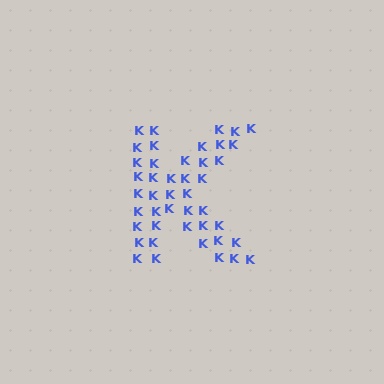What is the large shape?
The large shape is the letter K.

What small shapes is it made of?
It is made of small letter K's.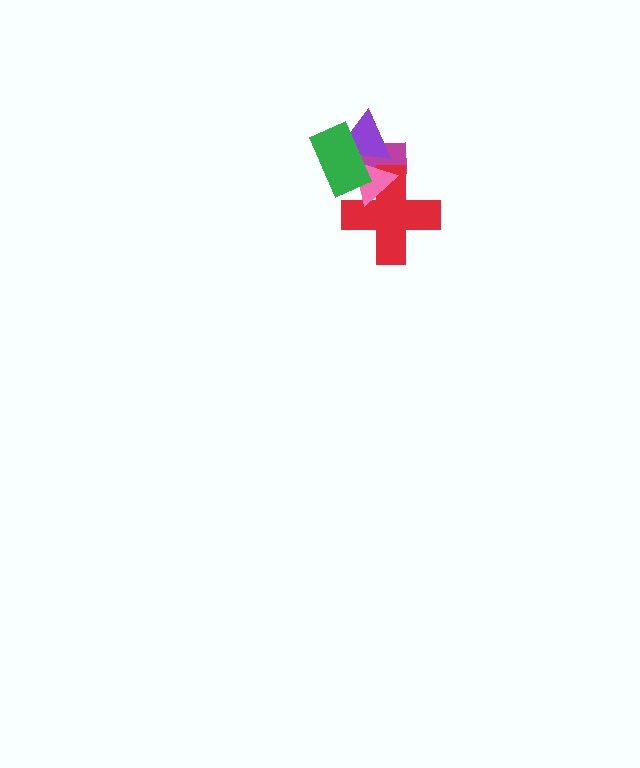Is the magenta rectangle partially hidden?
Yes, it is partially covered by another shape.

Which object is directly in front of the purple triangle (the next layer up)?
The pink triangle is directly in front of the purple triangle.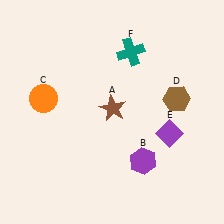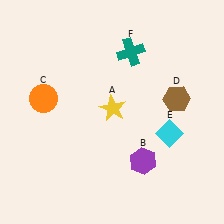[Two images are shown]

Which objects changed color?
A changed from brown to yellow. E changed from purple to cyan.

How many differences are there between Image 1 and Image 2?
There are 2 differences between the two images.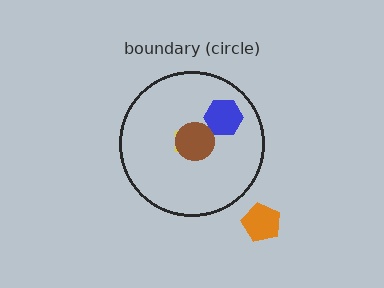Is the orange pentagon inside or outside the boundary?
Outside.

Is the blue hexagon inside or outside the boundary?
Inside.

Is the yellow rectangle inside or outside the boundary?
Inside.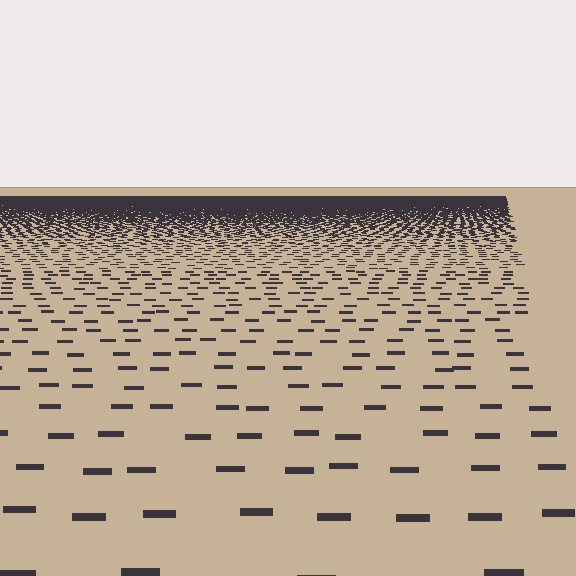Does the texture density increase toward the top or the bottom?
Density increases toward the top.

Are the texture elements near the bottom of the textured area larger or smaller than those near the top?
Larger. Near the bottom, elements are closer to the viewer and appear at a bigger on-screen size.